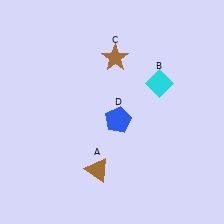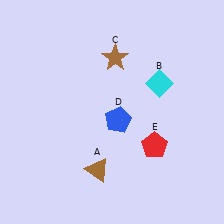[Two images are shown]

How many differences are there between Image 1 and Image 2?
There is 1 difference between the two images.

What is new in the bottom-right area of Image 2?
A red pentagon (E) was added in the bottom-right area of Image 2.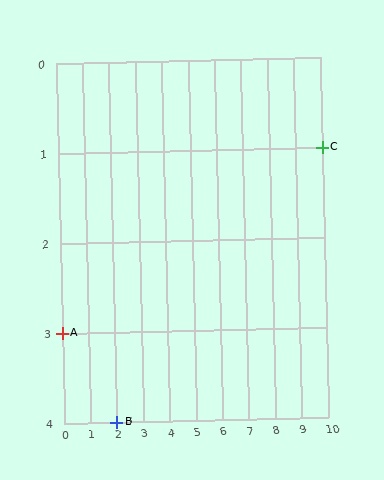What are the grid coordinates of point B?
Point B is at grid coordinates (2, 4).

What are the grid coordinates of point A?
Point A is at grid coordinates (0, 3).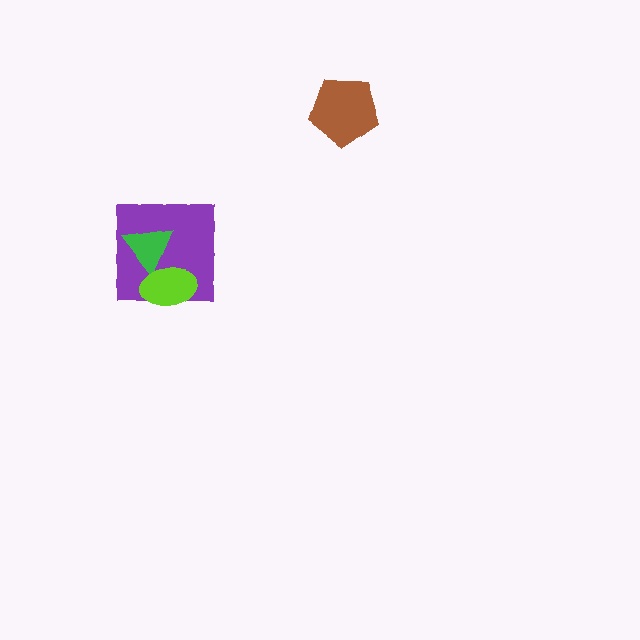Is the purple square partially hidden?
Yes, it is partially covered by another shape.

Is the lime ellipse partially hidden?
No, no other shape covers it.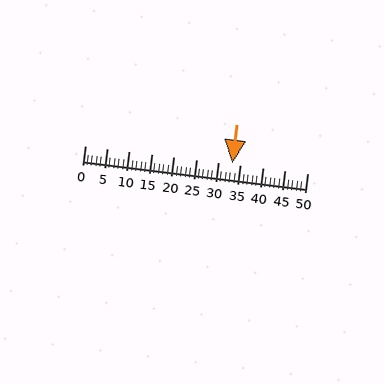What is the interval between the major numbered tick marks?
The major tick marks are spaced 5 units apart.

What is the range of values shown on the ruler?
The ruler shows values from 0 to 50.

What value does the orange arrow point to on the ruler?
The orange arrow points to approximately 33.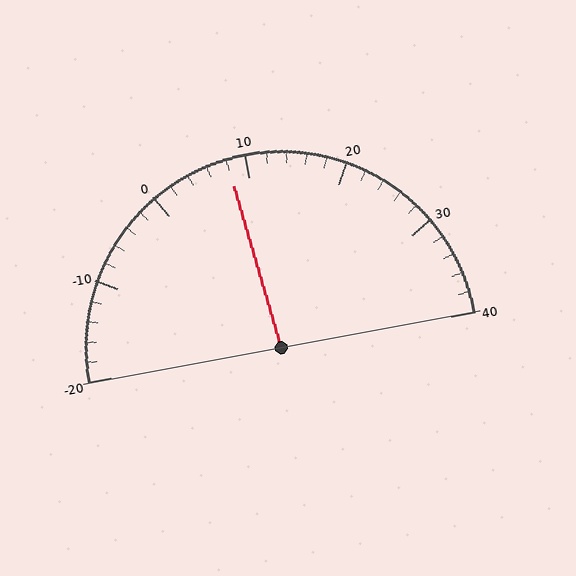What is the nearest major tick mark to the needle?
The nearest major tick mark is 10.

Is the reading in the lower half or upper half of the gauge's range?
The reading is in the lower half of the range (-20 to 40).